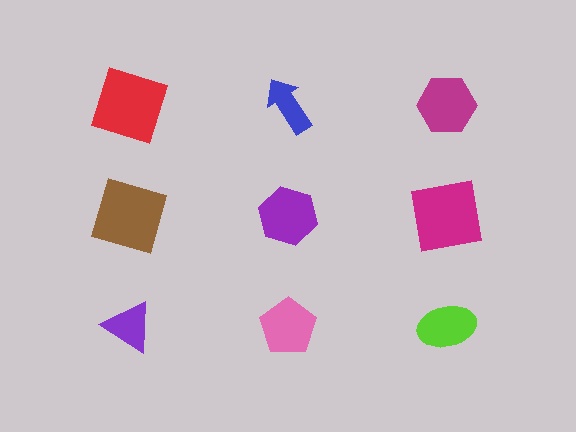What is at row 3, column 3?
A lime ellipse.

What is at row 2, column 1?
A brown square.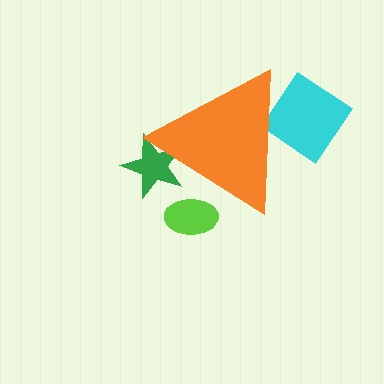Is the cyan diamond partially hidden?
Yes, the cyan diamond is partially hidden behind the orange triangle.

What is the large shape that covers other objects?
An orange triangle.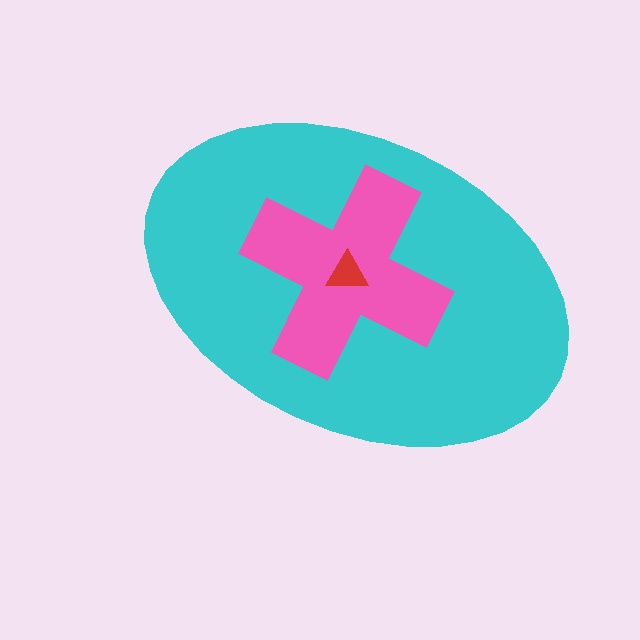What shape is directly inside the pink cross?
The red triangle.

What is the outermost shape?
The cyan ellipse.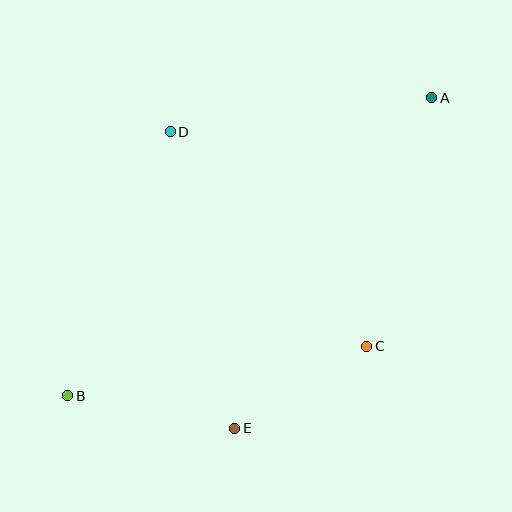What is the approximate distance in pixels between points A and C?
The distance between A and C is approximately 257 pixels.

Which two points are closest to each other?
Points C and E are closest to each other.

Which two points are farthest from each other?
Points A and B are farthest from each other.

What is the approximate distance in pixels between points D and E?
The distance between D and E is approximately 303 pixels.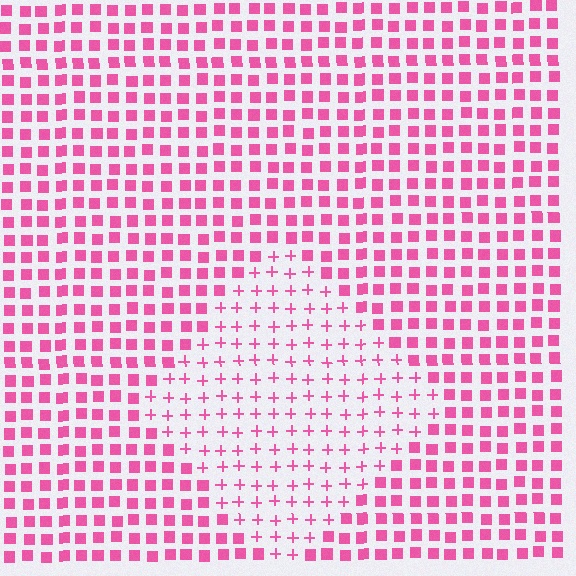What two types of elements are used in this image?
The image uses plus signs inside the diamond region and squares outside it.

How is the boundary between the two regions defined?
The boundary is defined by a change in element shape: plus signs inside vs. squares outside. All elements share the same color and spacing.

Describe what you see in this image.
The image is filled with small pink elements arranged in a uniform grid. A diamond-shaped region contains plus signs, while the surrounding area contains squares. The boundary is defined purely by the change in element shape.